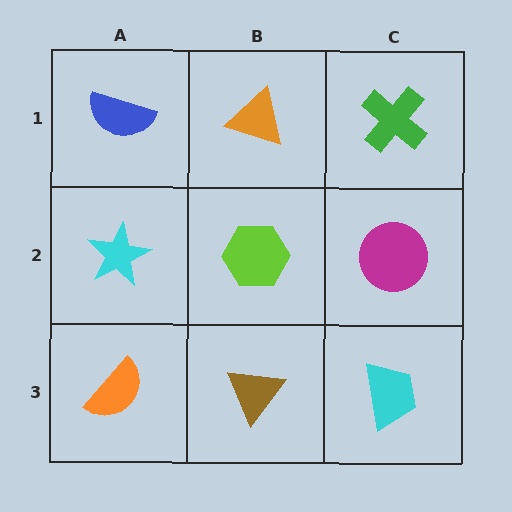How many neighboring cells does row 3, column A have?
2.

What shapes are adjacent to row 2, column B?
An orange triangle (row 1, column B), a brown triangle (row 3, column B), a cyan star (row 2, column A), a magenta circle (row 2, column C).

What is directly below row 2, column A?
An orange semicircle.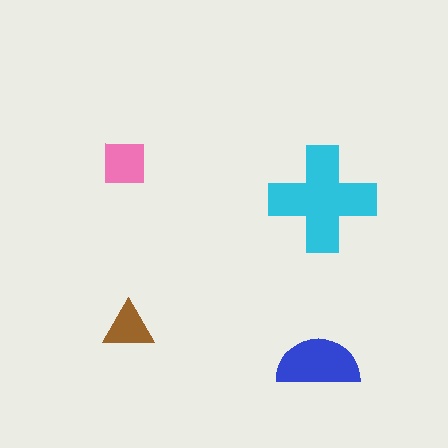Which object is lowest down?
The blue semicircle is bottommost.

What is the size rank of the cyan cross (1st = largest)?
1st.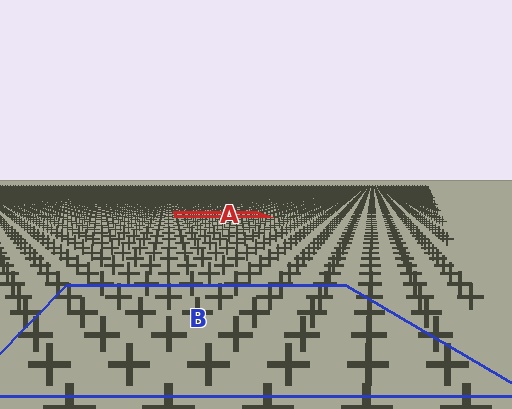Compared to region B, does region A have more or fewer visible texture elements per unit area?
Region A has more texture elements per unit area — they are packed more densely because it is farther away.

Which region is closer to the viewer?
Region B is closer. The texture elements there are larger and more spread out.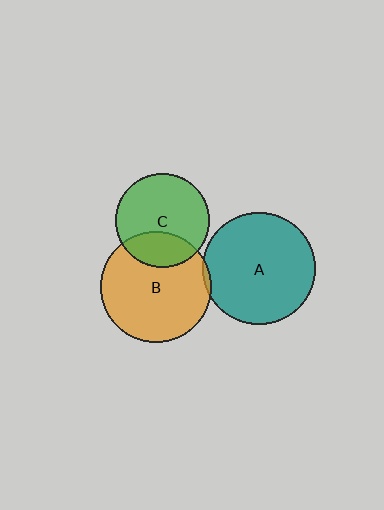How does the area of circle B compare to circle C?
Approximately 1.4 times.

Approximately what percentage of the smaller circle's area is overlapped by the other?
Approximately 5%.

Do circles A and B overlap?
Yes.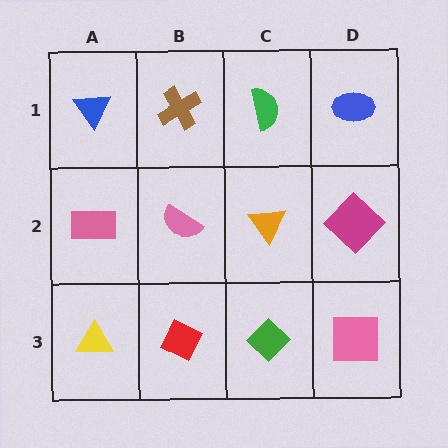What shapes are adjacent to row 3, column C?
An orange triangle (row 2, column C), a red diamond (row 3, column B), a pink square (row 3, column D).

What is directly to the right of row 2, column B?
An orange triangle.